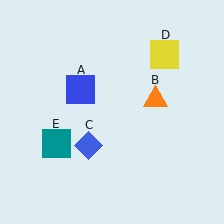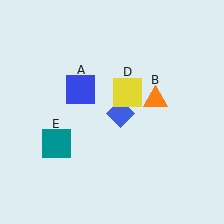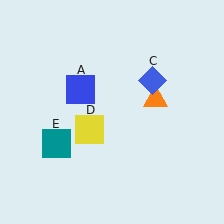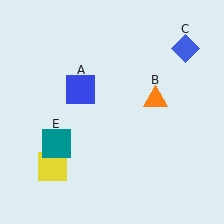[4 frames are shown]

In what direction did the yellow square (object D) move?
The yellow square (object D) moved down and to the left.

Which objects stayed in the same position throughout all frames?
Blue square (object A) and orange triangle (object B) and teal square (object E) remained stationary.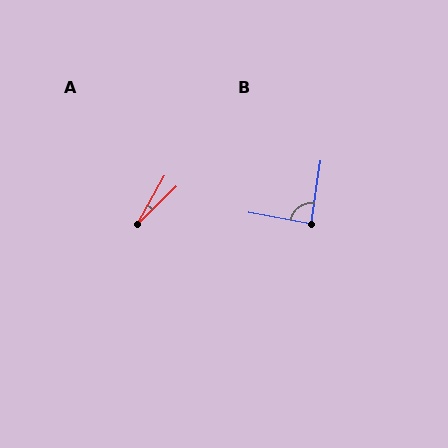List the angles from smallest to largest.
A (16°), B (88°).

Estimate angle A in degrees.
Approximately 16 degrees.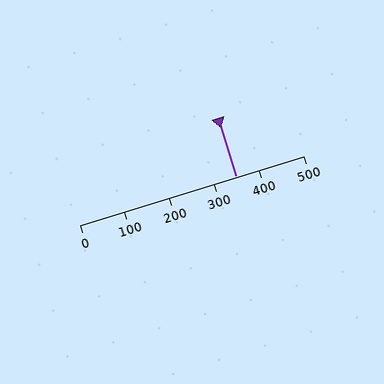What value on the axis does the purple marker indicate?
The marker indicates approximately 350.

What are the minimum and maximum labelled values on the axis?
The axis runs from 0 to 500.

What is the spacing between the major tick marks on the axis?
The major ticks are spaced 100 apart.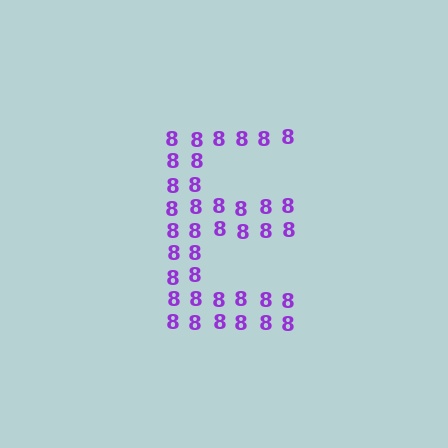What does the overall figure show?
The overall figure shows the letter E.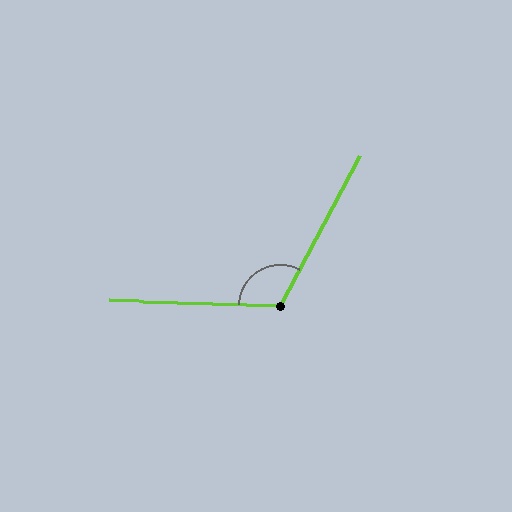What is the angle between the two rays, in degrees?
Approximately 116 degrees.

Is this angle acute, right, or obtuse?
It is obtuse.